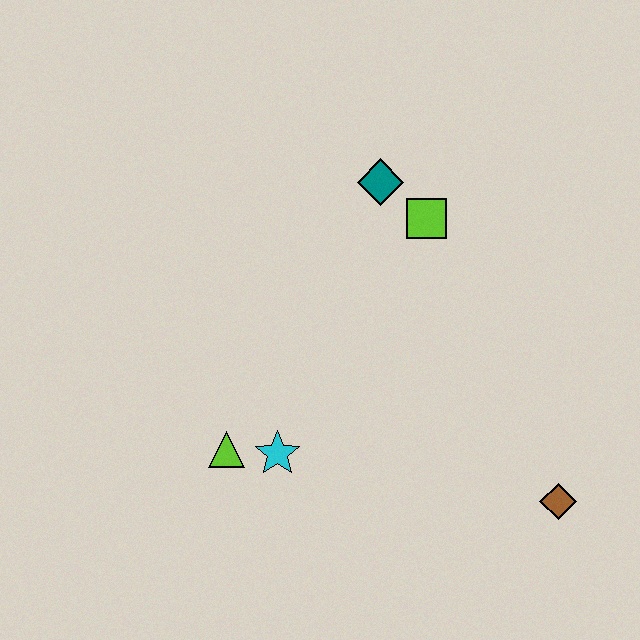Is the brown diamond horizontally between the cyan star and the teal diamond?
No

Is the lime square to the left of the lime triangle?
No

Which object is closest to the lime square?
The teal diamond is closest to the lime square.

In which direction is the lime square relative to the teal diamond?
The lime square is to the right of the teal diamond.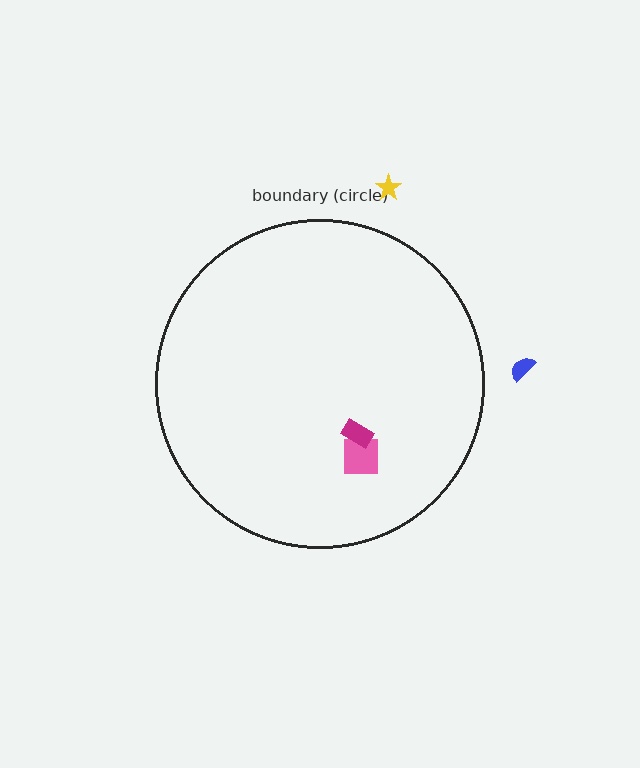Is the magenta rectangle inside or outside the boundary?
Inside.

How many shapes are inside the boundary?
2 inside, 2 outside.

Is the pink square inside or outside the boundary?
Inside.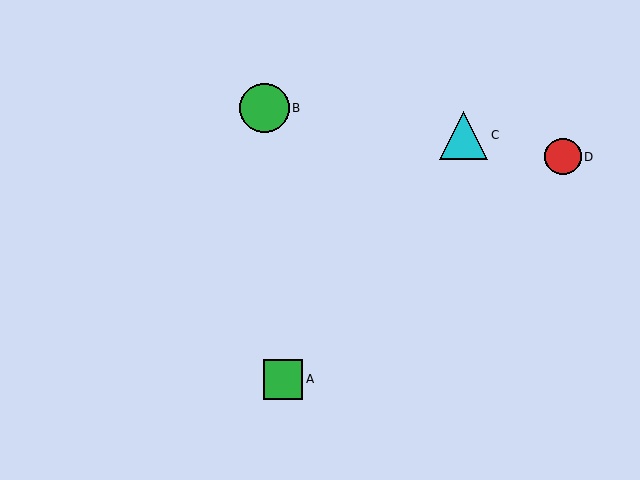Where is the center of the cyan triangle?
The center of the cyan triangle is at (463, 135).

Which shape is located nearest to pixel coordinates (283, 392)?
The green square (labeled A) at (283, 379) is nearest to that location.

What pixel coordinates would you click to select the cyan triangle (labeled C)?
Click at (463, 135) to select the cyan triangle C.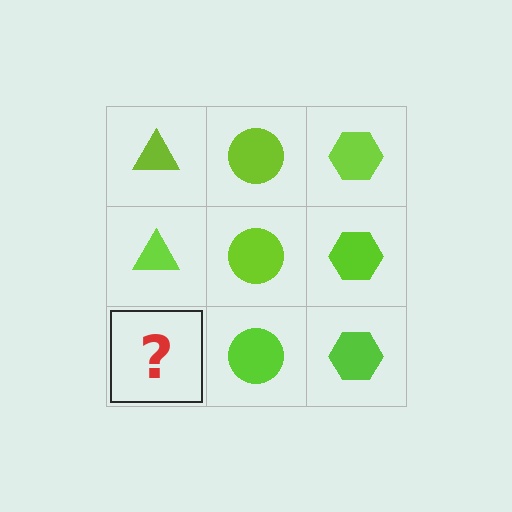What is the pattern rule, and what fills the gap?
The rule is that each column has a consistent shape. The gap should be filled with a lime triangle.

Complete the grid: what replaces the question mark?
The question mark should be replaced with a lime triangle.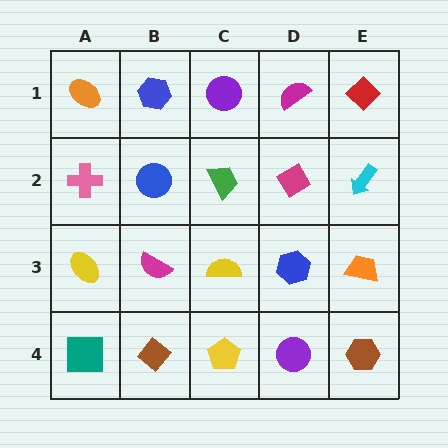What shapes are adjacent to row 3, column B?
A blue circle (row 2, column B), a brown diamond (row 4, column B), a yellow ellipse (row 3, column A), a yellow semicircle (row 3, column C).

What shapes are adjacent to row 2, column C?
A purple circle (row 1, column C), a yellow semicircle (row 3, column C), a blue circle (row 2, column B), a magenta diamond (row 2, column D).